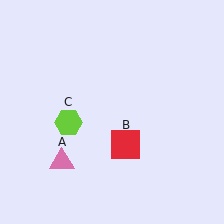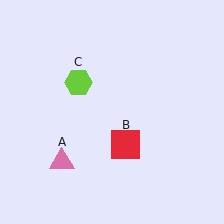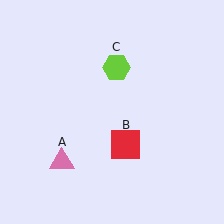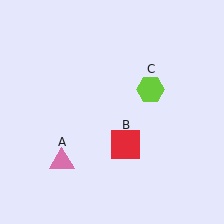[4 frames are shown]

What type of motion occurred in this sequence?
The lime hexagon (object C) rotated clockwise around the center of the scene.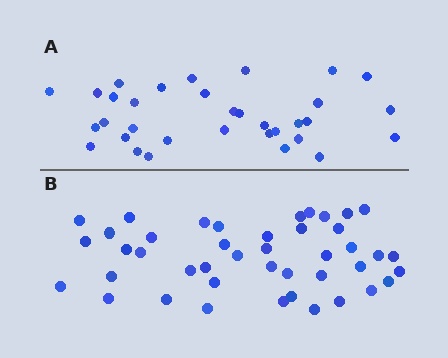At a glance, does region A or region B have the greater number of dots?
Region B (the bottom region) has more dots.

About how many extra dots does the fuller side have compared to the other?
Region B has roughly 10 or so more dots than region A.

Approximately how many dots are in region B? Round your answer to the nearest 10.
About 40 dots. (The exact count is 43, which rounds to 40.)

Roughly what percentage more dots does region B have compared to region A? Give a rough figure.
About 30% more.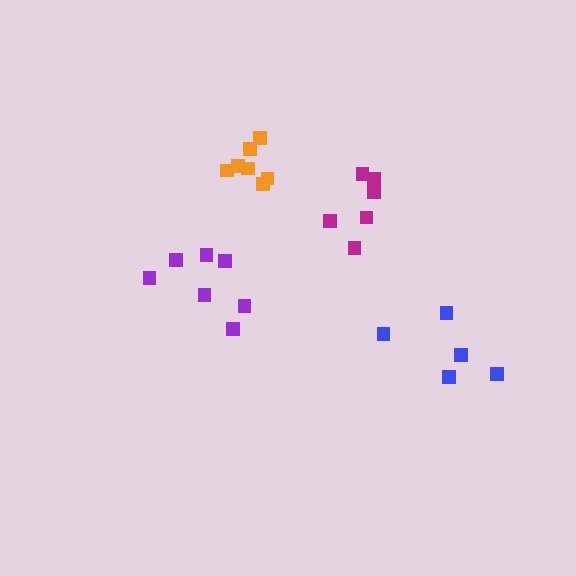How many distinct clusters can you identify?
There are 4 distinct clusters.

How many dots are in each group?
Group 1: 5 dots, Group 2: 7 dots, Group 3: 6 dots, Group 4: 7 dots (25 total).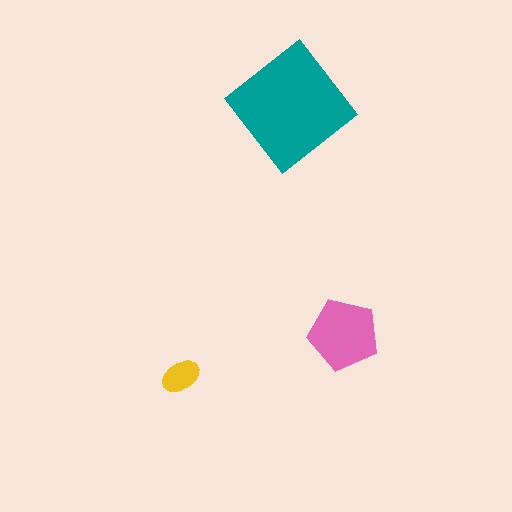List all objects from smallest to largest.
The yellow ellipse, the pink pentagon, the teal diamond.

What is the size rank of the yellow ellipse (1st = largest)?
3rd.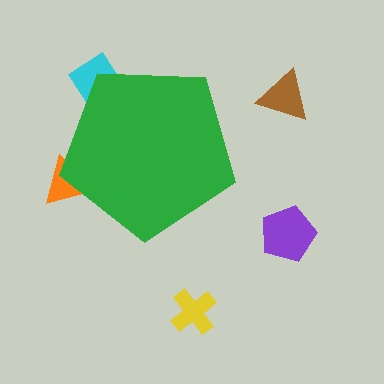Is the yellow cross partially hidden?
No, the yellow cross is fully visible.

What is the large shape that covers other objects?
A green pentagon.